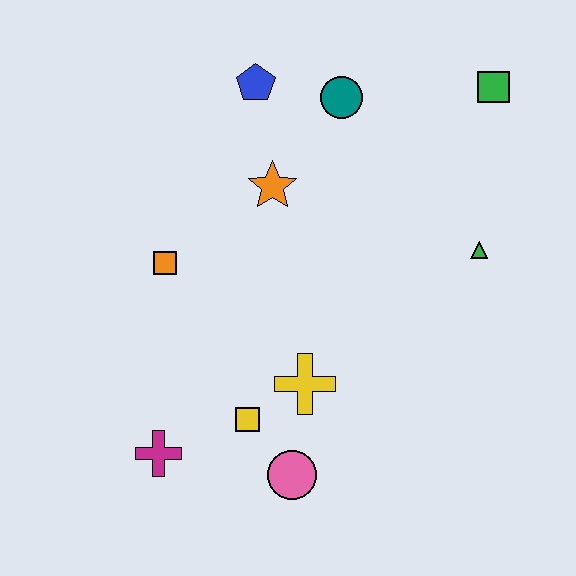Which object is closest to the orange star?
The blue pentagon is closest to the orange star.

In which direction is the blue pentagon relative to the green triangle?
The blue pentagon is to the left of the green triangle.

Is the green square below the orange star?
No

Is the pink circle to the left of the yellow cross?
Yes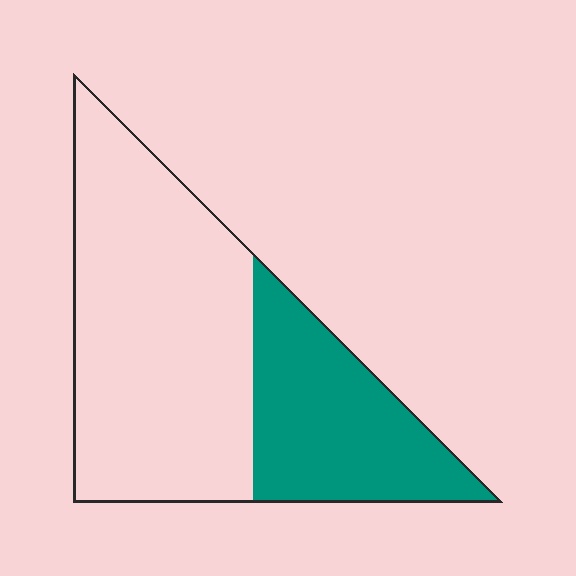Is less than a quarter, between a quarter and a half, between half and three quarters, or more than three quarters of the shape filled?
Between a quarter and a half.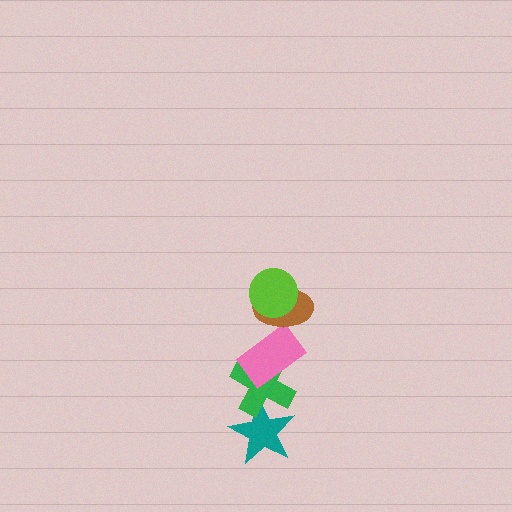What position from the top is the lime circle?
The lime circle is 1st from the top.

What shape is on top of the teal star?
The green cross is on top of the teal star.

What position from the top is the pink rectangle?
The pink rectangle is 3rd from the top.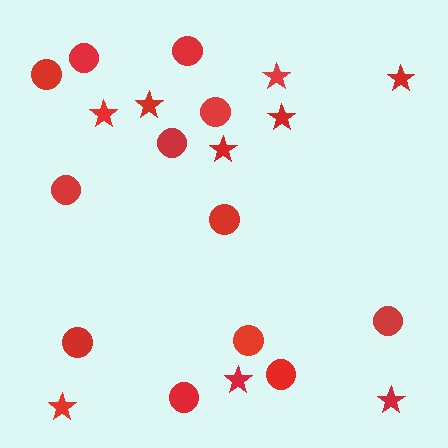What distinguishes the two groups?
There are 2 groups: one group of stars (9) and one group of circles (12).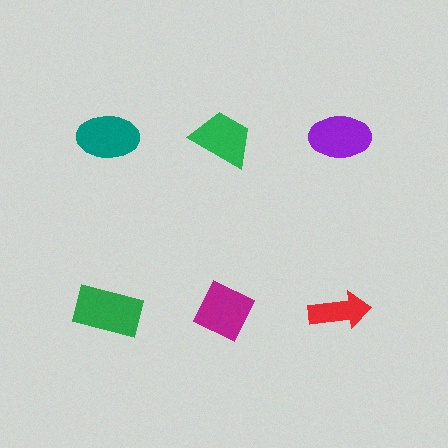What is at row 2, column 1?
A green rectangle.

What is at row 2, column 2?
A magenta diamond.